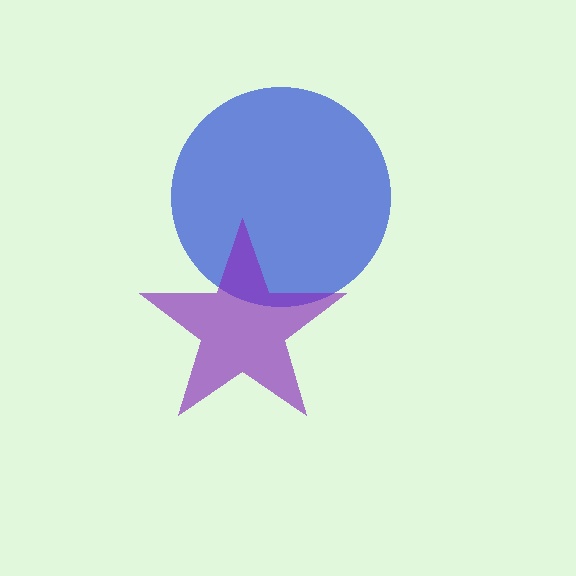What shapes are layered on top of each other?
The layered shapes are: a blue circle, a purple star.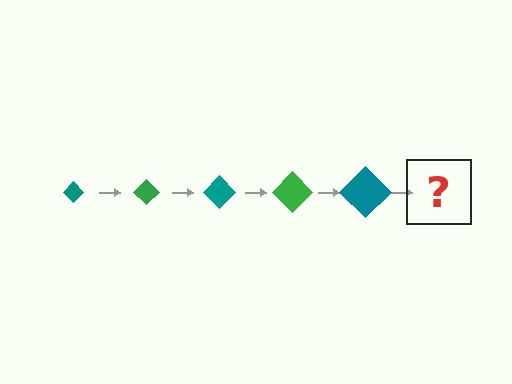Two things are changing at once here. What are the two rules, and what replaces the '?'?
The two rules are that the diamond grows larger each step and the color cycles through teal and green. The '?' should be a green diamond, larger than the previous one.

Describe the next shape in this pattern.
It should be a green diamond, larger than the previous one.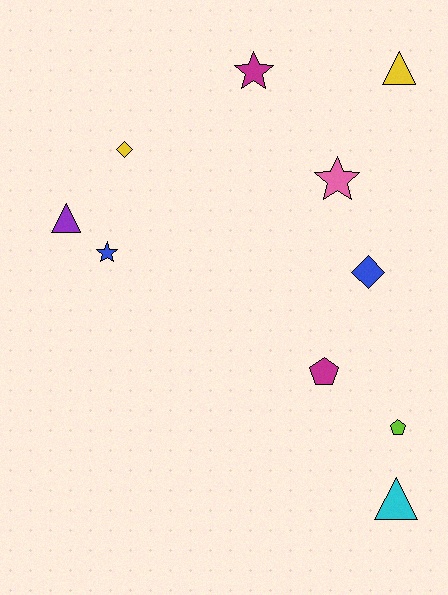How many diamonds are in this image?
There are 2 diamonds.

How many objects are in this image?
There are 10 objects.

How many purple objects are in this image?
There is 1 purple object.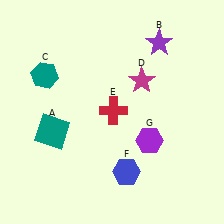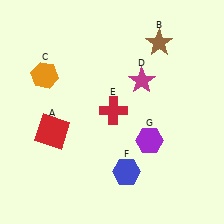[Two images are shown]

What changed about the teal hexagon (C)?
In Image 1, C is teal. In Image 2, it changed to orange.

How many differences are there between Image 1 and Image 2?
There are 3 differences between the two images.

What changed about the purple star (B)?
In Image 1, B is purple. In Image 2, it changed to brown.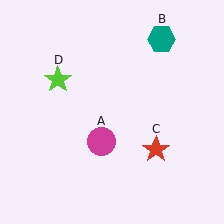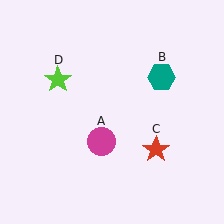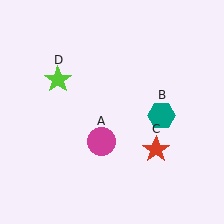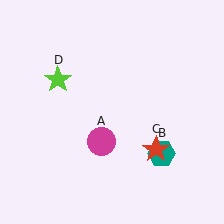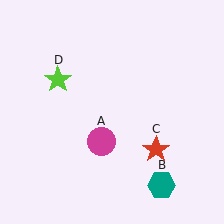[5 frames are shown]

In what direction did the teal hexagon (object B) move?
The teal hexagon (object B) moved down.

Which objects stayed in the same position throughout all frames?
Magenta circle (object A) and red star (object C) and lime star (object D) remained stationary.